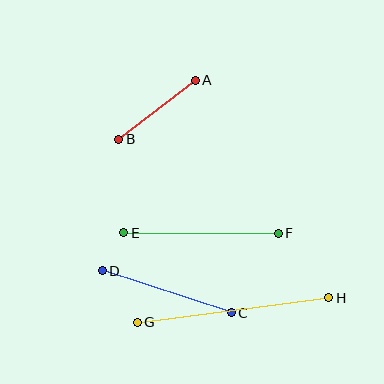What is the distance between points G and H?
The distance is approximately 193 pixels.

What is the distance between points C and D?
The distance is approximately 136 pixels.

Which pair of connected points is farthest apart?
Points G and H are farthest apart.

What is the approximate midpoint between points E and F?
The midpoint is at approximately (201, 233) pixels.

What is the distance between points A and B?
The distance is approximately 97 pixels.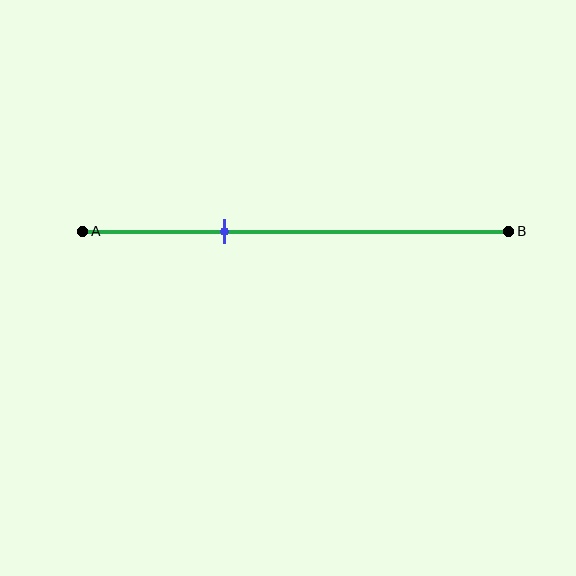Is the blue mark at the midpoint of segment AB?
No, the mark is at about 35% from A, not at the 50% midpoint.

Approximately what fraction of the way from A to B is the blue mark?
The blue mark is approximately 35% of the way from A to B.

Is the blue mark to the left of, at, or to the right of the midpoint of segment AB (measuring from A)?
The blue mark is to the left of the midpoint of segment AB.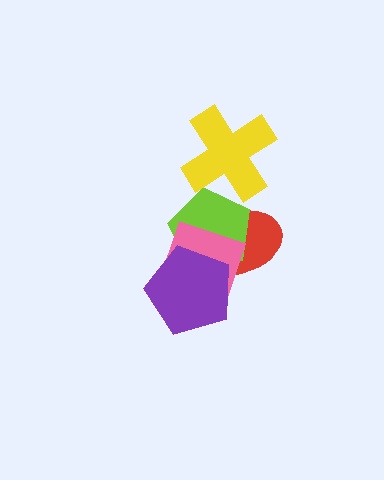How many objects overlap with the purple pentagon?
3 objects overlap with the purple pentagon.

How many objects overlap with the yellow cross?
1 object overlaps with the yellow cross.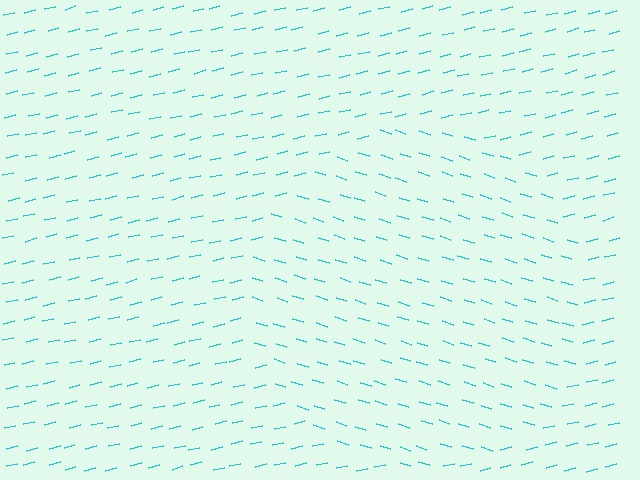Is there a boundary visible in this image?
Yes, there is a texture boundary formed by a change in line orientation.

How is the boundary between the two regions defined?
The boundary is defined purely by a change in line orientation (approximately 32 degrees difference). All lines are the same color and thickness.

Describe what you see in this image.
The image is filled with small cyan line segments. A circle region in the image has lines oriented differently from the surrounding lines, creating a visible texture boundary.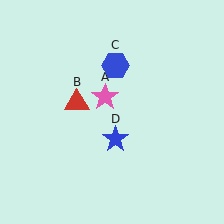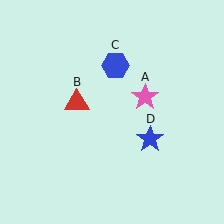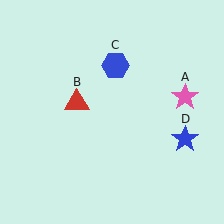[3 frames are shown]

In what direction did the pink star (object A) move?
The pink star (object A) moved right.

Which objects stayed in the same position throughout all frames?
Red triangle (object B) and blue hexagon (object C) remained stationary.